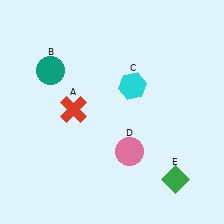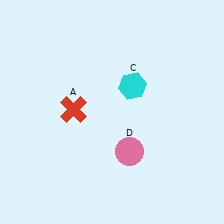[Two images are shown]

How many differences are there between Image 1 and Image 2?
There are 2 differences between the two images.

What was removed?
The teal circle (B), the green diamond (E) were removed in Image 2.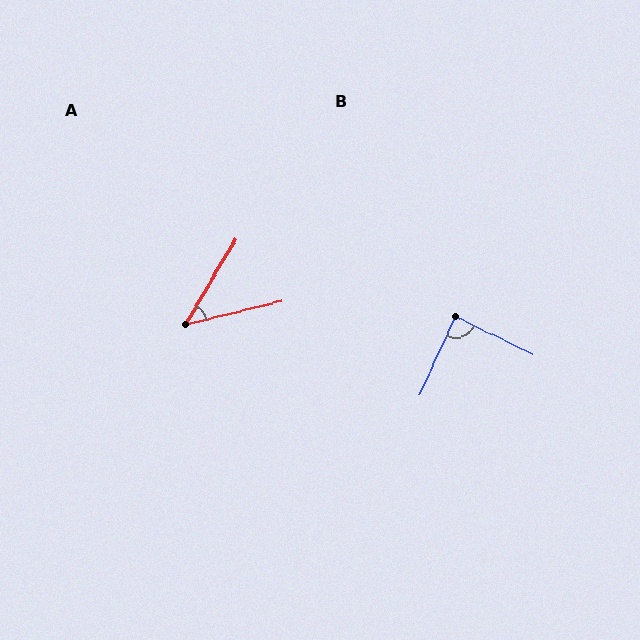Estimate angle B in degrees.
Approximately 89 degrees.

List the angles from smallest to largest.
A (46°), B (89°).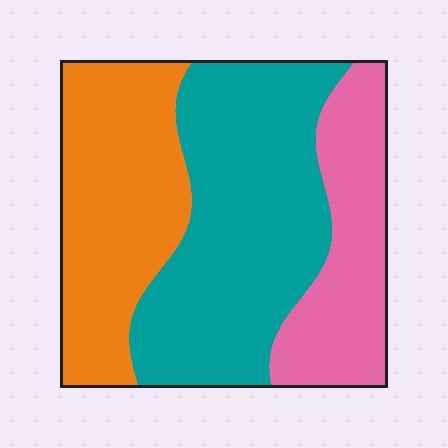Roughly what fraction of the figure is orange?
Orange covers 32% of the figure.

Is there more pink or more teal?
Teal.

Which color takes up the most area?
Teal, at roughly 45%.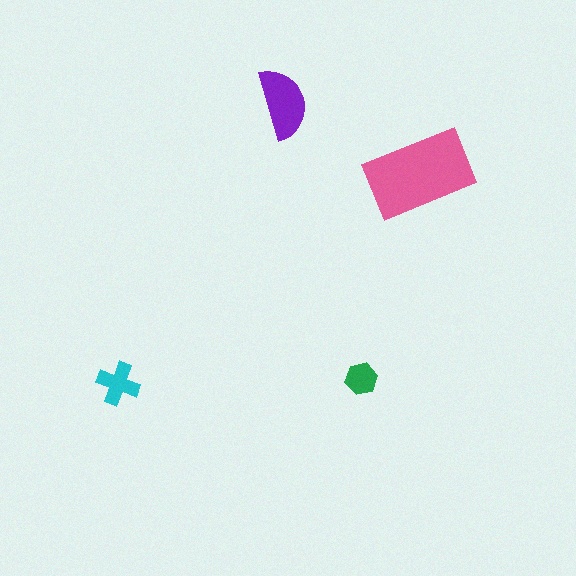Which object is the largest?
The pink rectangle.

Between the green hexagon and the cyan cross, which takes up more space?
The cyan cross.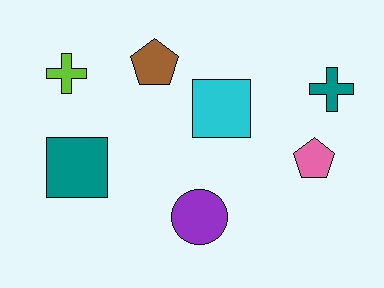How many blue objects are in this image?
There are no blue objects.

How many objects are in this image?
There are 7 objects.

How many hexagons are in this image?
There are no hexagons.